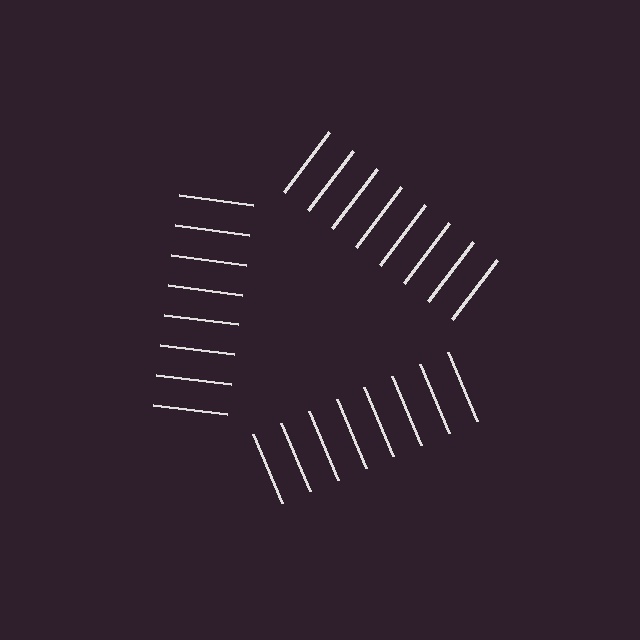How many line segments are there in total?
24 — 8 along each of the 3 edges.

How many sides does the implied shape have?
3 sides — the line-ends trace a triangle.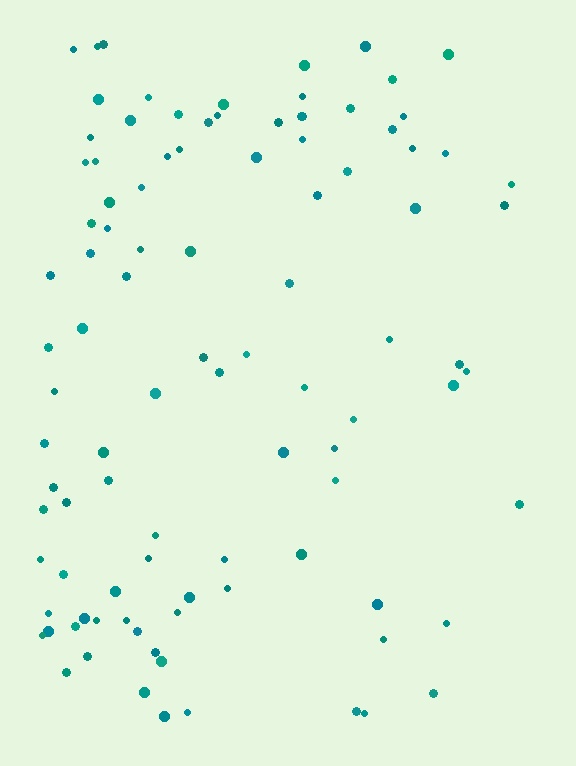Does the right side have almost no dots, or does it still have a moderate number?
Still a moderate number, just noticeably fewer than the left.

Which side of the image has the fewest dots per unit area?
The right.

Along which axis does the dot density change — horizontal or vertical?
Horizontal.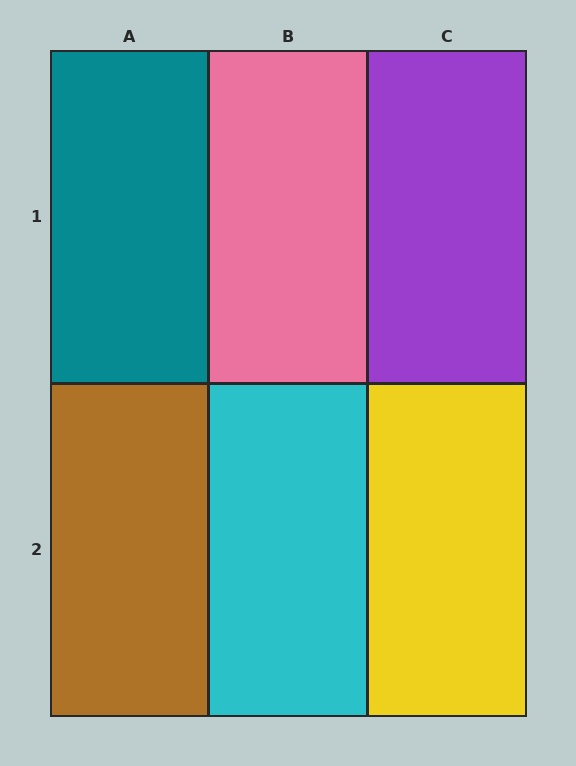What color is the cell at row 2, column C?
Yellow.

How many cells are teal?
1 cell is teal.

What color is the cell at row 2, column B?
Cyan.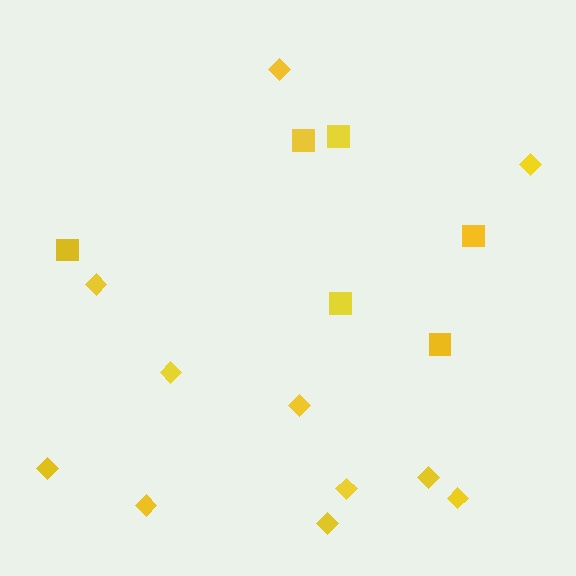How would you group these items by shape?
There are 2 groups: one group of squares (6) and one group of diamonds (11).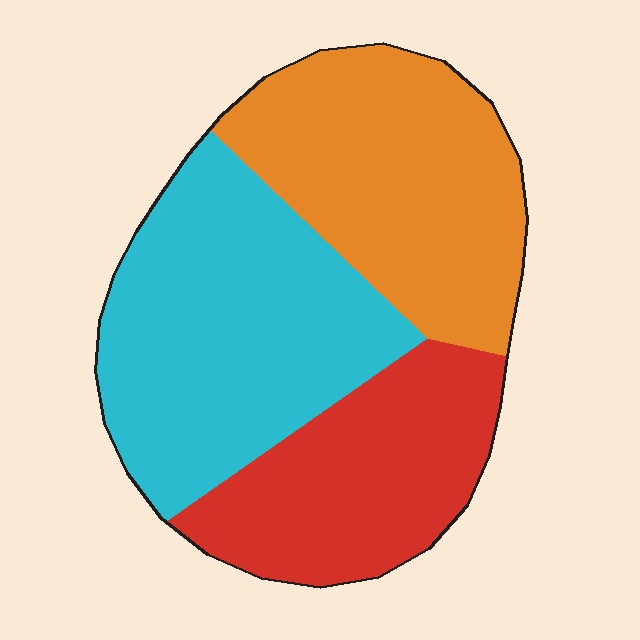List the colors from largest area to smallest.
From largest to smallest: cyan, orange, red.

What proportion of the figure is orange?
Orange takes up about one third (1/3) of the figure.